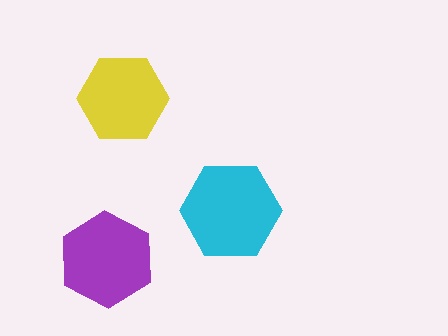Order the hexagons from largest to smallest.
the cyan one, the purple one, the yellow one.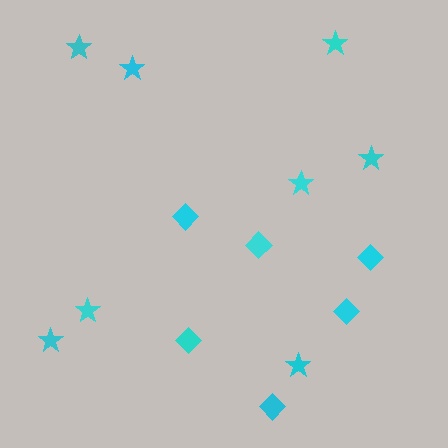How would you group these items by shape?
There are 2 groups: one group of diamonds (6) and one group of stars (8).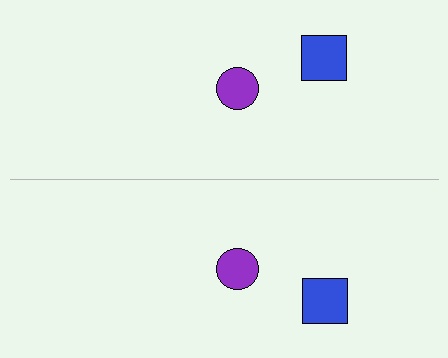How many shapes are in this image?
There are 4 shapes in this image.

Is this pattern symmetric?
Yes, this pattern has bilateral (reflection) symmetry.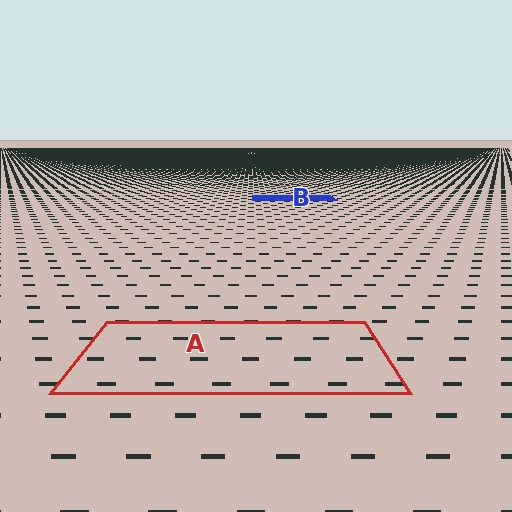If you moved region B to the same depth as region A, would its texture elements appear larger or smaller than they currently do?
They would appear larger. At a closer depth, the same texture elements are projected at a bigger on-screen size.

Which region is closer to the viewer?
Region A is closer. The texture elements there are larger and more spread out.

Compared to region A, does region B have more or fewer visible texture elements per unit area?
Region B has more texture elements per unit area — they are packed more densely because it is farther away.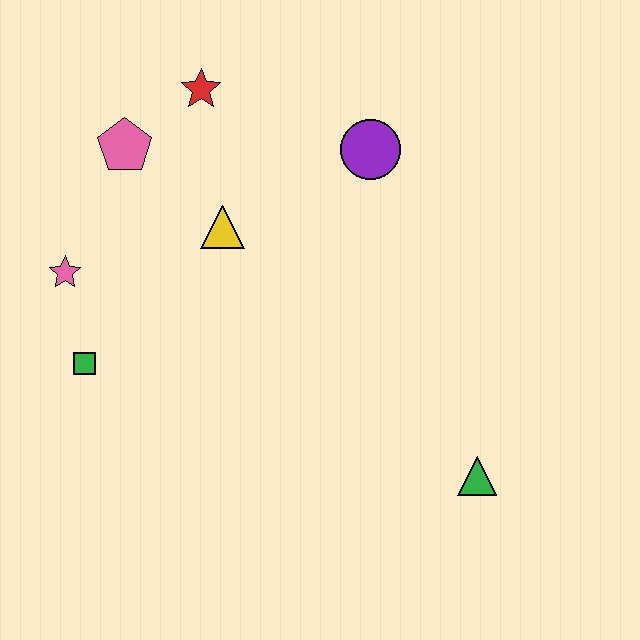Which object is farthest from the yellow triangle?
The green triangle is farthest from the yellow triangle.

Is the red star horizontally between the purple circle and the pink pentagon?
Yes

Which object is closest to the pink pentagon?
The red star is closest to the pink pentagon.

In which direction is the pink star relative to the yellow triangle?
The pink star is to the left of the yellow triangle.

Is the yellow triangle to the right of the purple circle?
No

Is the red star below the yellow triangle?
No